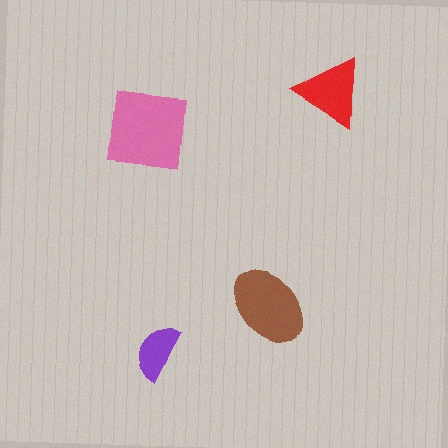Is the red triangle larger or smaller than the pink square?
Smaller.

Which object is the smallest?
The purple semicircle.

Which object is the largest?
The pink square.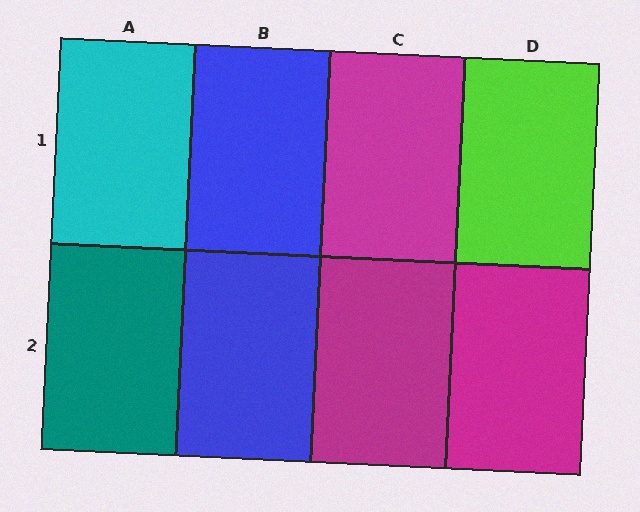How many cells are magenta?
3 cells are magenta.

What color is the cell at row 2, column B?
Blue.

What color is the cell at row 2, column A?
Teal.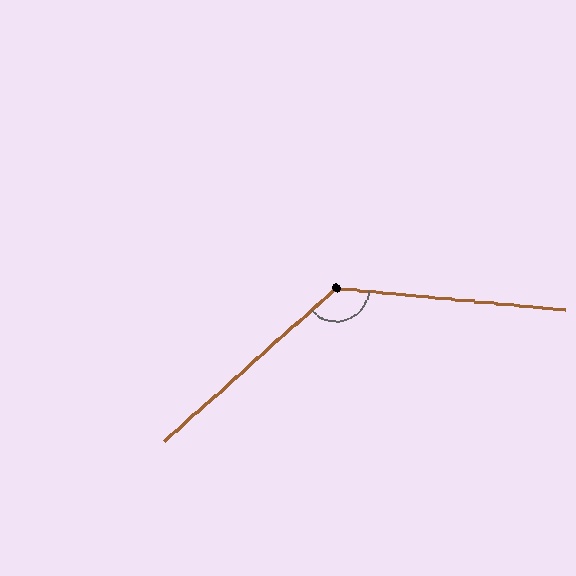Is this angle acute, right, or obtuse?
It is obtuse.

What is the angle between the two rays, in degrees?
Approximately 133 degrees.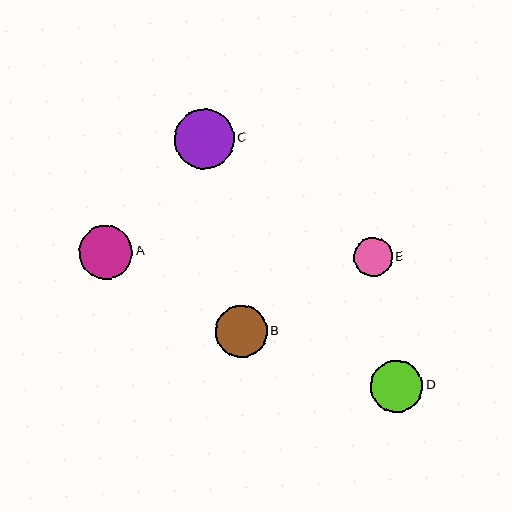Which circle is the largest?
Circle C is the largest with a size of approximately 60 pixels.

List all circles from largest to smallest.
From largest to smallest: C, A, D, B, E.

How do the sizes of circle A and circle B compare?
Circle A and circle B are approximately the same size.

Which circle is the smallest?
Circle E is the smallest with a size of approximately 39 pixels.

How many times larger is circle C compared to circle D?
Circle C is approximately 1.1 times the size of circle D.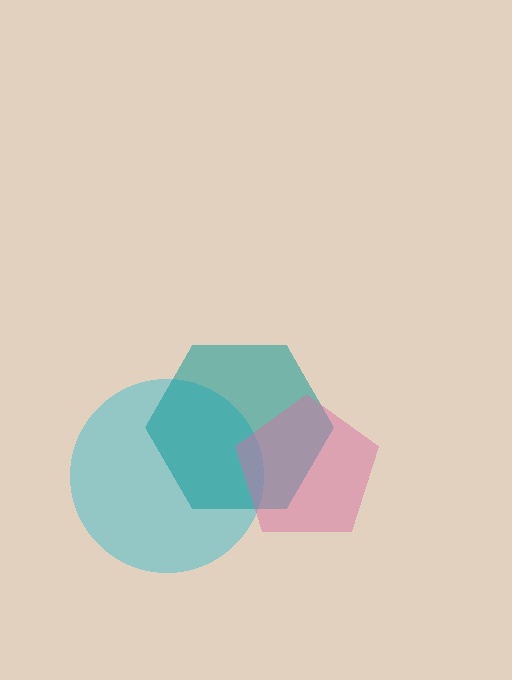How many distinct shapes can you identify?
There are 3 distinct shapes: a cyan circle, a teal hexagon, a pink pentagon.